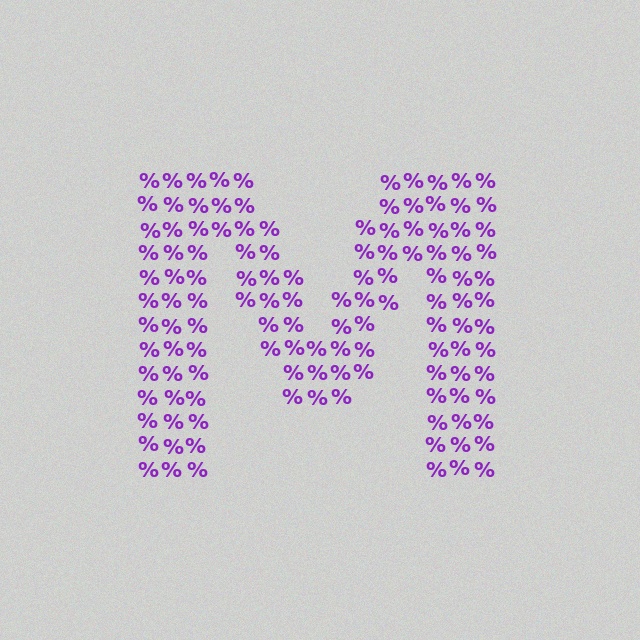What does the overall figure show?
The overall figure shows the letter M.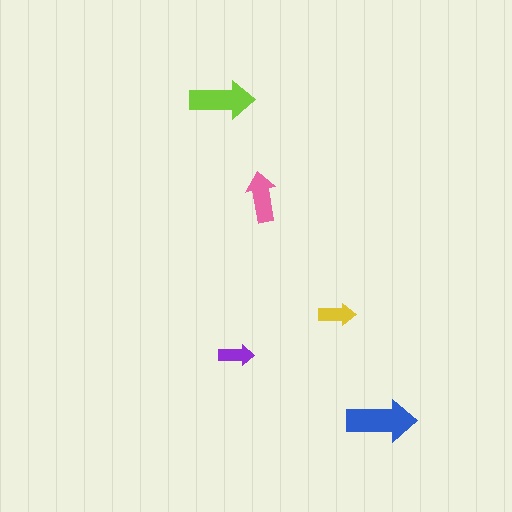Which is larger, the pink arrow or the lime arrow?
The lime one.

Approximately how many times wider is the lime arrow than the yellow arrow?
About 1.5 times wider.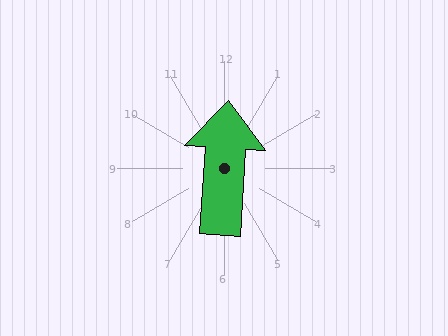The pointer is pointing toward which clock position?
Roughly 12 o'clock.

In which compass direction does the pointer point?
North.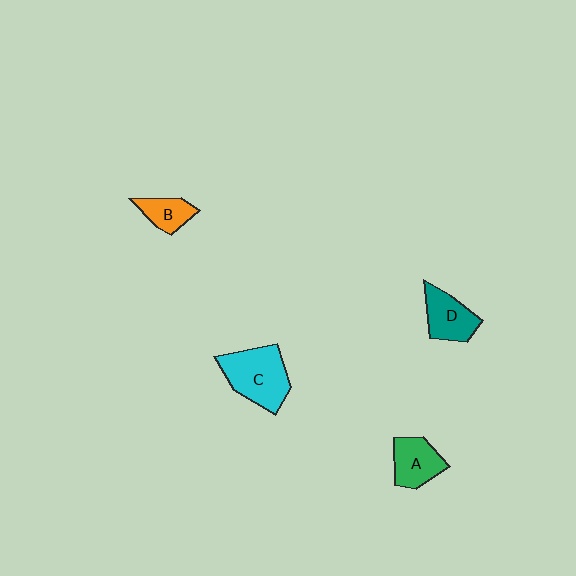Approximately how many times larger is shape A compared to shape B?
Approximately 1.4 times.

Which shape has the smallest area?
Shape B (orange).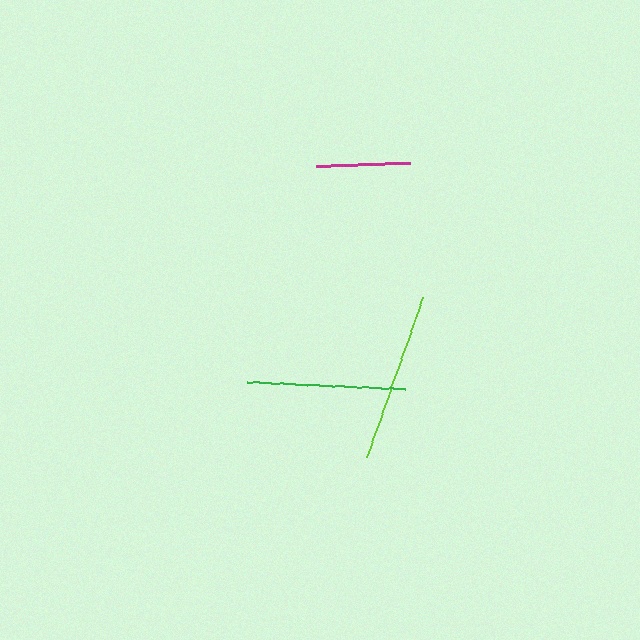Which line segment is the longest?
The lime line is the longest at approximately 170 pixels.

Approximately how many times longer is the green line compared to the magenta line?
The green line is approximately 1.7 times the length of the magenta line.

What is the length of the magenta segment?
The magenta segment is approximately 95 pixels long.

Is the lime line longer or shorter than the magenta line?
The lime line is longer than the magenta line.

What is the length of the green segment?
The green segment is approximately 157 pixels long.